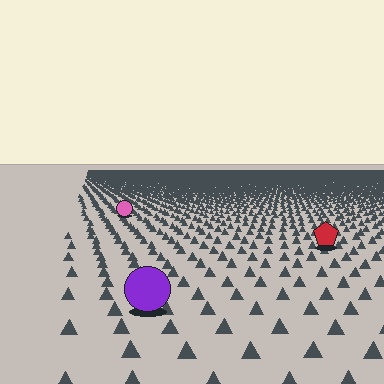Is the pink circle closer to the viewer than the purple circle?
No. The purple circle is closer — you can tell from the texture gradient: the ground texture is coarser near it.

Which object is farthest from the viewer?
The pink circle is farthest from the viewer. It appears smaller and the ground texture around it is denser.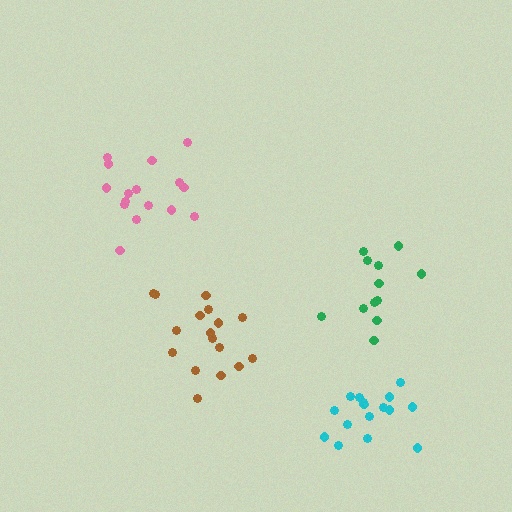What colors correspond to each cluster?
The clusters are colored: pink, brown, cyan, green.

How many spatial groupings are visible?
There are 4 spatial groupings.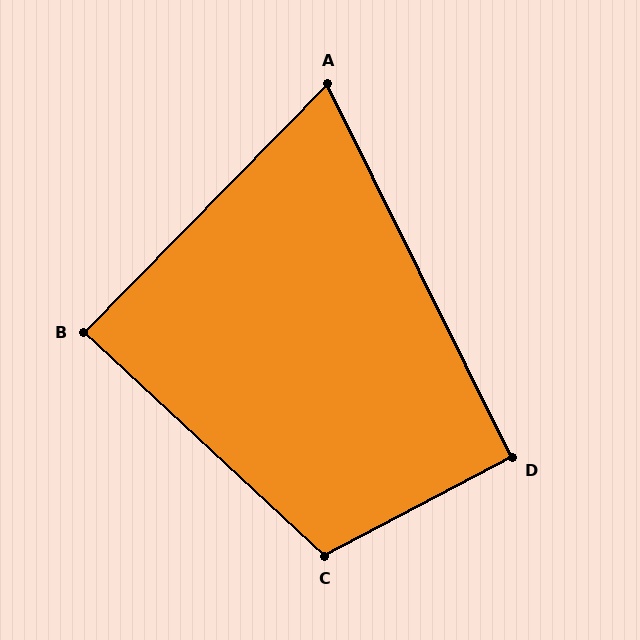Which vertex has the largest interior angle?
C, at approximately 109 degrees.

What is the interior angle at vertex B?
Approximately 89 degrees (approximately right).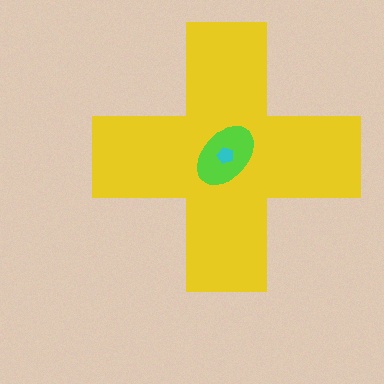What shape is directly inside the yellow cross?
The lime ellipse.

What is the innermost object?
The cyan pentagon.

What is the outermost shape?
The yellow cross.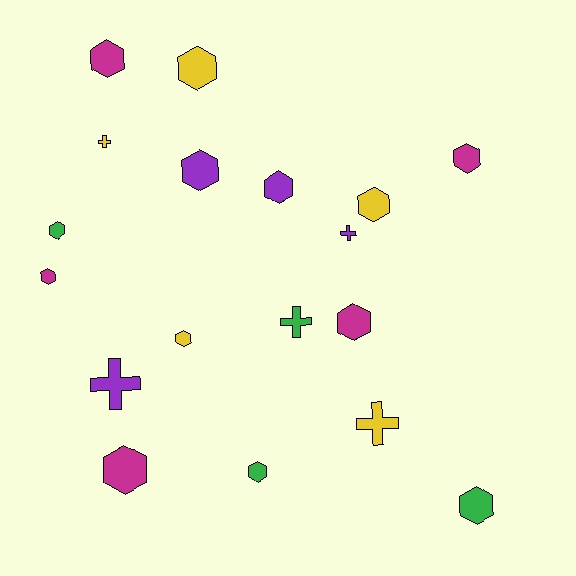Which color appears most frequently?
Yellow, with 5 objects.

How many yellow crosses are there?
There are 2 yellow crosses.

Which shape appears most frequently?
Hexagon, with 13 objects.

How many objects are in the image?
There are 18 objects.